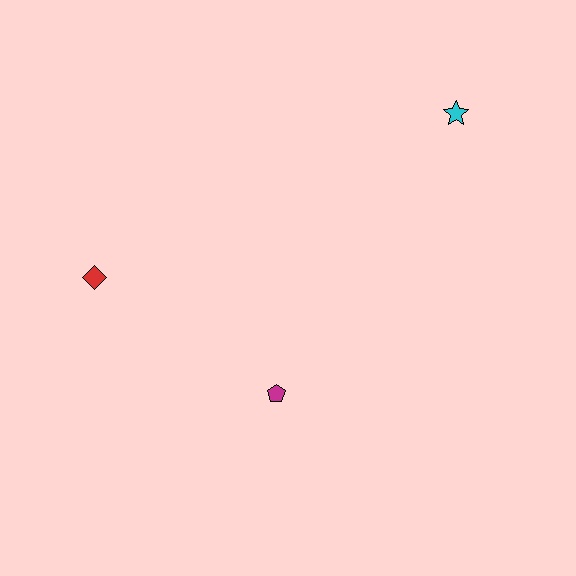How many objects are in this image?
There are 3 objects.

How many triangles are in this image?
There are no triangles.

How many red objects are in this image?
There is 1 red object.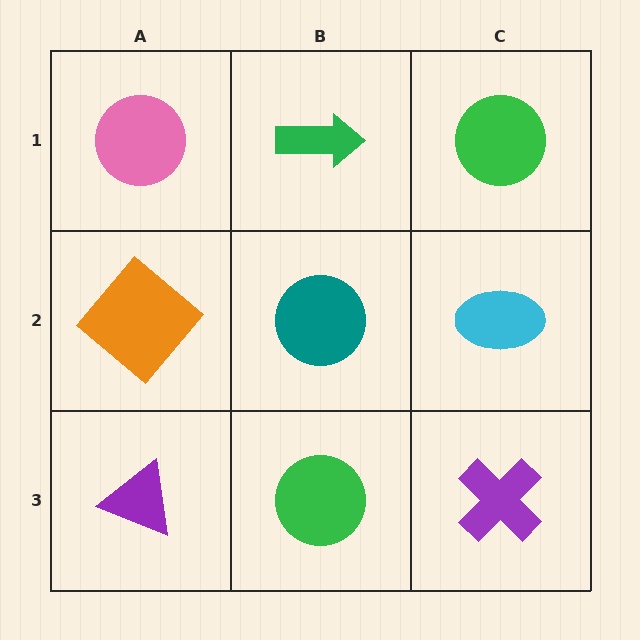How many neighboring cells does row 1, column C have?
2.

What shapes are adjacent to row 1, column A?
An orange diamond (row 2, column A), a green arrow (row 1, column B).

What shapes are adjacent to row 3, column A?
An orange diamond (row 2, column A), a green circle (row 3, column B).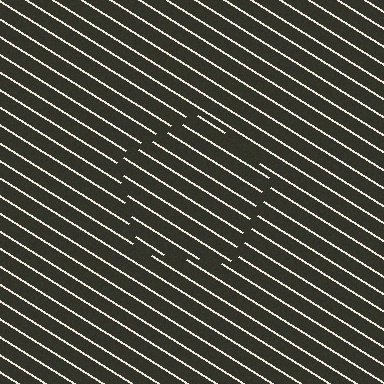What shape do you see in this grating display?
An illusory pentagon. The interior of the shape contains the same grating, shifted by half a period — the contour is defined by the phase discontinuity where line-ends from the inner and outer gratings abut.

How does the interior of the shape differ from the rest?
The interior of the shape contains the same grating, shifted by half a period — the contour is defined by the phase discontinuity where line-ends from the inner and outer gratings abut.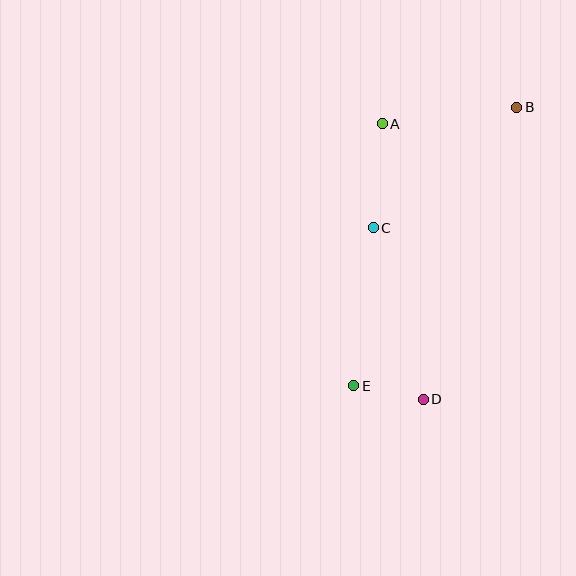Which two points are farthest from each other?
Points B and E are farthest from each other.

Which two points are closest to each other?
Points D and E are closest to each other.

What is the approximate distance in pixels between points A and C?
The distance between A and C is approximately 104 pixels.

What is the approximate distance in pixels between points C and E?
The distance between C and E is approximately 159 pixels.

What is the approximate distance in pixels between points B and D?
The distance between B and D is approximately 307 pixels.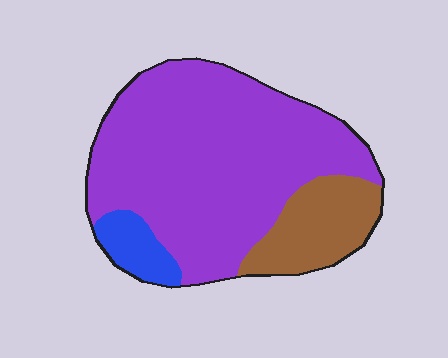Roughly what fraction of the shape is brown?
Brown takes up between a sixth and a third of the shape.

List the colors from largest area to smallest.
From largest to smallest: purple, brown, blue.